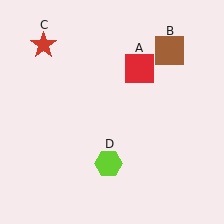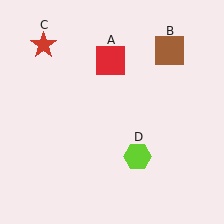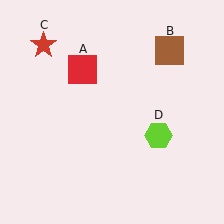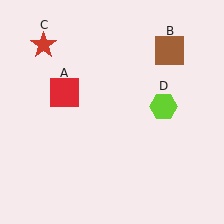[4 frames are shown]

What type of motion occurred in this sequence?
The red square (object A), lime hexagon (object D) rotated counterclockwise around the center of the scene.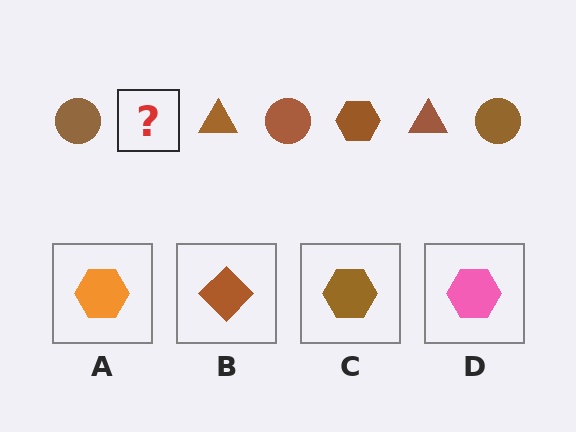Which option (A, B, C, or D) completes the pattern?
C.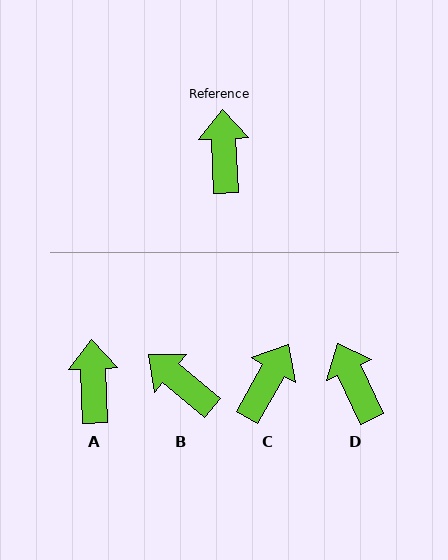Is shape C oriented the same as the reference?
No, it is off by about 32 degrees.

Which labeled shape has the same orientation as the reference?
A.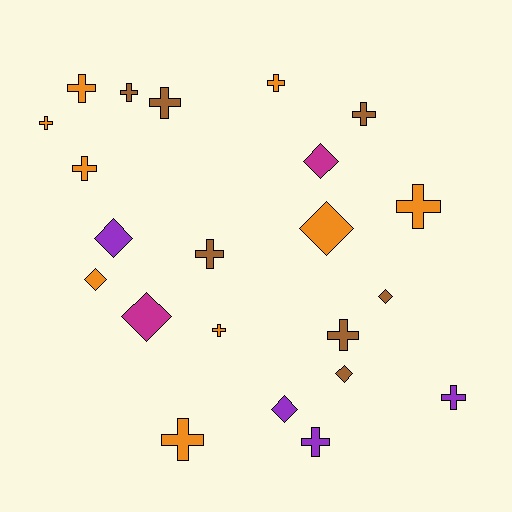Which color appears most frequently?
Orange, with 9 objects.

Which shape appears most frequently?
Cross, with 14 objects.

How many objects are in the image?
There are 22 objects.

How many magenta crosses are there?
There are no magenta crosses.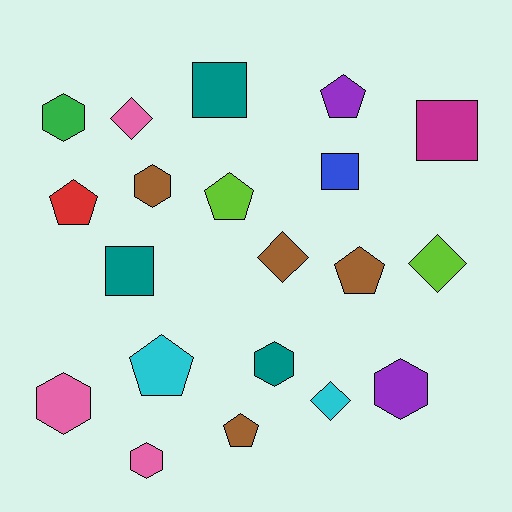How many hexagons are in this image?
There are 6 hexagons.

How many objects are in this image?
There are 20 objects.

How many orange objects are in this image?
There are no orange objects.